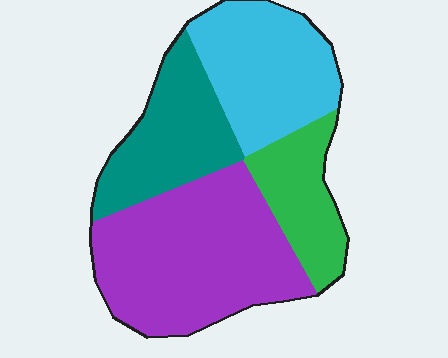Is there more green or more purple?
Purple.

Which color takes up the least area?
Green, at roughly 15%.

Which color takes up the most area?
Purple, at roughly 40%.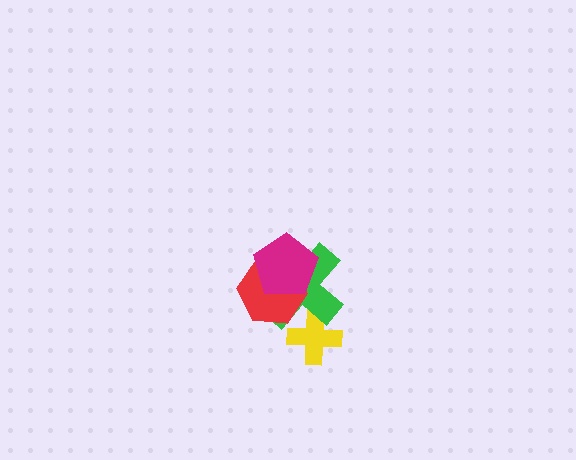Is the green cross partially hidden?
Yes, it is partially covered by another shape.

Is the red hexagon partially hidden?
Yes, it is partially covered by another shape.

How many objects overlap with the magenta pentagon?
2 objects overlap with the magenta pentagon.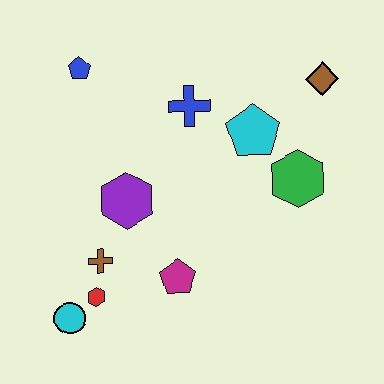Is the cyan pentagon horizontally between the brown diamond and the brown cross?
Yes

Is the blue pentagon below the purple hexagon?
No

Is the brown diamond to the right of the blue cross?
Yes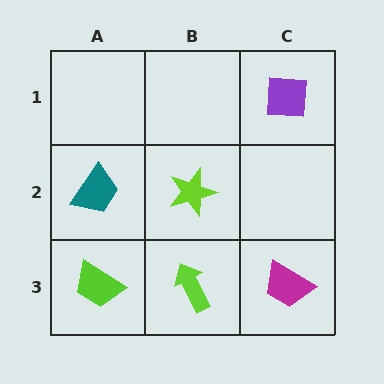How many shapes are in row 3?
3 shapes.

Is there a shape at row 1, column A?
No, that cell is empty.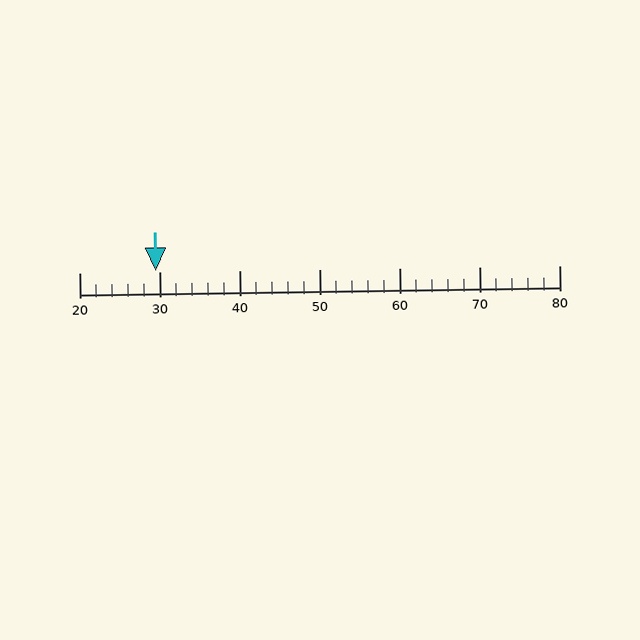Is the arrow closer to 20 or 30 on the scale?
The arrow is closer to 30.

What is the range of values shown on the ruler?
The ruler shows values from 20 to 80.